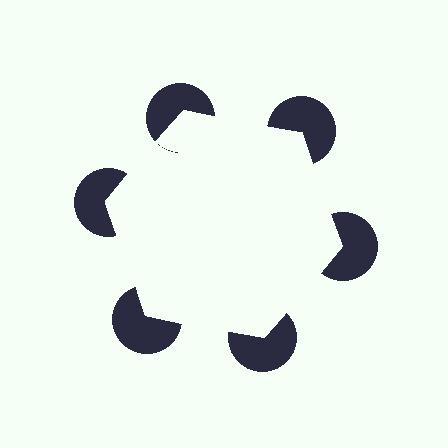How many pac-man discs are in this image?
There are 6 — one at each vertex of the illusory hexagon.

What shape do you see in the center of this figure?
An illusory hexagon — its edges are inferred from the aligned wedge cuts in the pac-man discs, not physically drawn.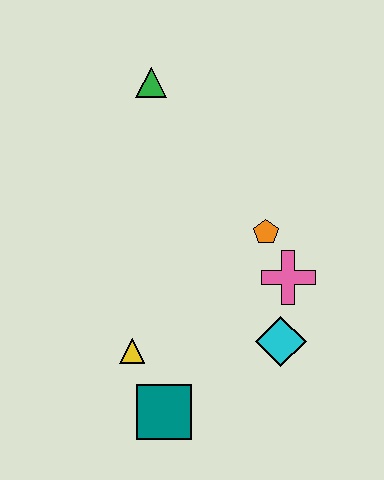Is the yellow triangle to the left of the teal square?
Yes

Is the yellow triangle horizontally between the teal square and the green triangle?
No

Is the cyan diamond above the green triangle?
No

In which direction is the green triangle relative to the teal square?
The green triangle is above the teal square.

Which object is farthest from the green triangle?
The teal square is farthest from the green triangle.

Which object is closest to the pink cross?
The orange pentagon is closest to the pink cross.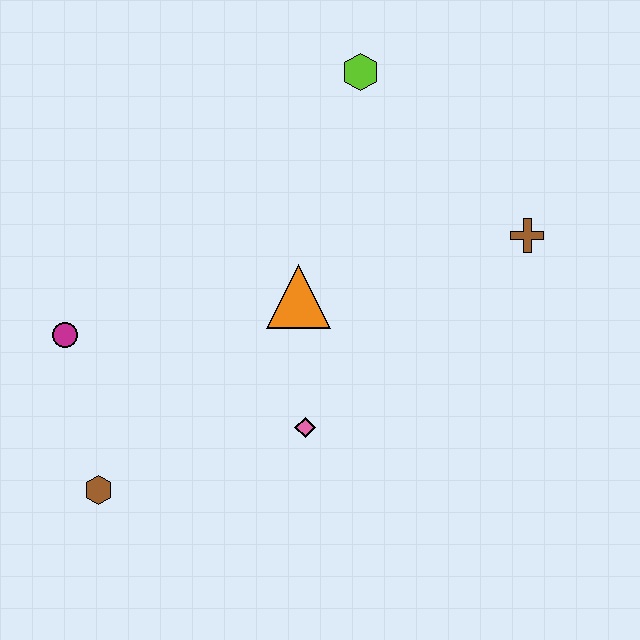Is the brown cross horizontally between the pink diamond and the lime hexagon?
No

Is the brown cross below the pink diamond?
No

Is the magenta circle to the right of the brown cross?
No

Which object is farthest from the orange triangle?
The brown hexagon is farthest from the orange triangle.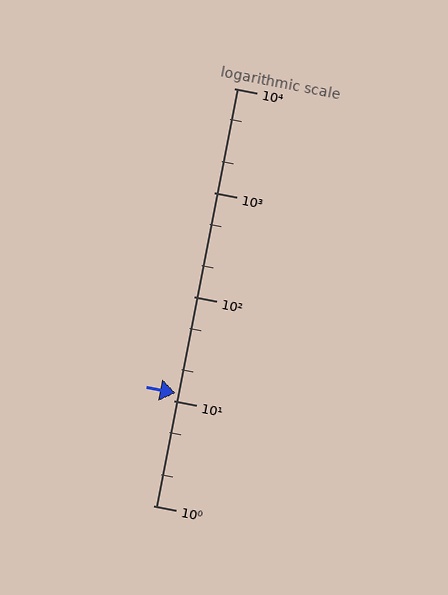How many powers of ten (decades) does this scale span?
The scale spans 4 decades, from 1 to 10000.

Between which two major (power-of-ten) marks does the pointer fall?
The pointer is between 10 and 100.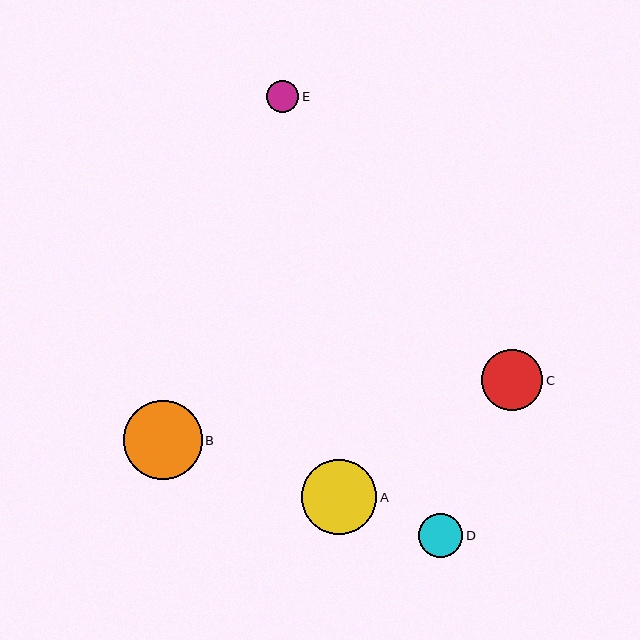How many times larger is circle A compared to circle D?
Circle A is approximately 1.7 times the size of circle D.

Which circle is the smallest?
Circle E is the smallest with a size of approximately 32 pixels.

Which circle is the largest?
Circle B is the largest with a size of approximately 78 pixels.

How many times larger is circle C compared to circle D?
Circle C is approximately 1.4 times the size of circle D.